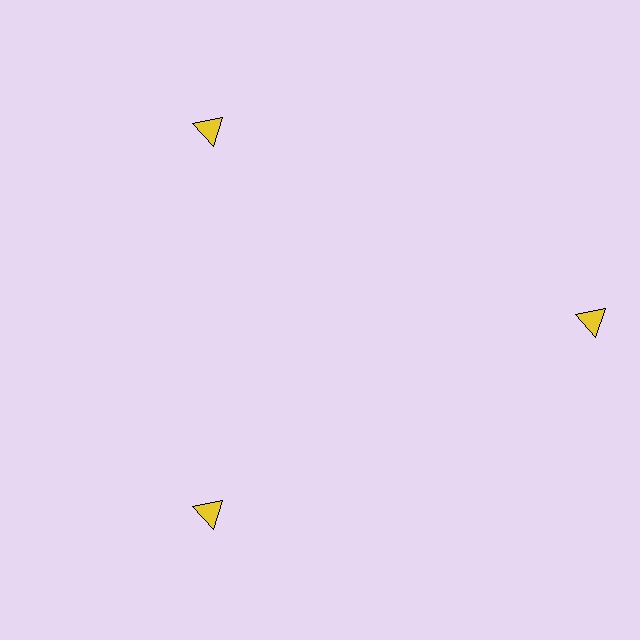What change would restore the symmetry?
The symmetry would be restored by moving it inward, back onto the ring so that all 3 triangles sit at equal angles and equal distance from the center.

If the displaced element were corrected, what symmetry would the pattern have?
It would have 3-fold rotational symmetry — the pattern would map onto itself every 120 degrees.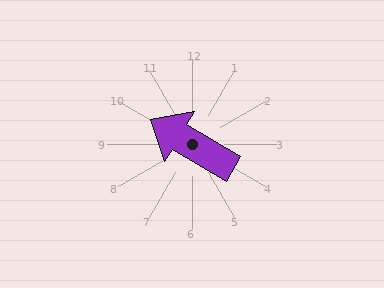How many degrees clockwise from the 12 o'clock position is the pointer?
Approximately 301 degrees.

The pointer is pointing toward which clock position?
Roughly 10 o'clock.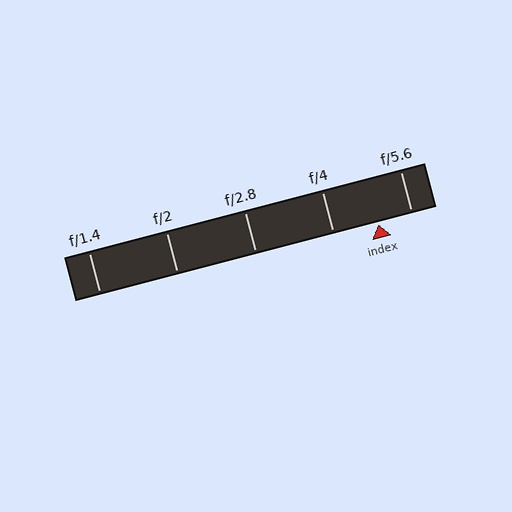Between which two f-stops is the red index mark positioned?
The index mark is between f/4 and f/5.6.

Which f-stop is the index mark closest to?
The index mark is closest to f/5.6.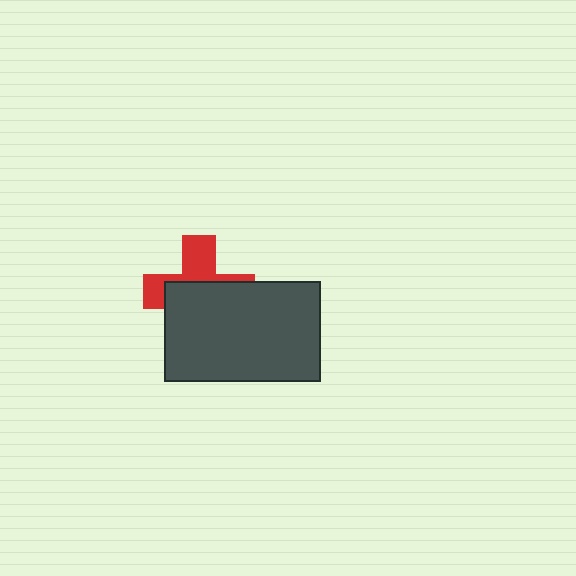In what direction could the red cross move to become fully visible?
The red cross could move up. That would shift it out from behind the dark gray rectangle entirely.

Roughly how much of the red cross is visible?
A small part of it is visible (roughly 42%).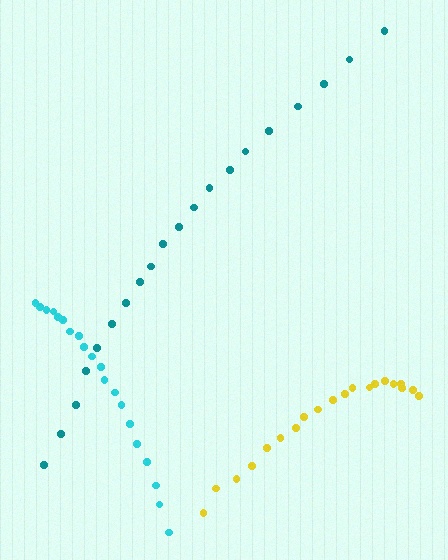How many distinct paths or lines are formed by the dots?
There are 3 distinct paths.